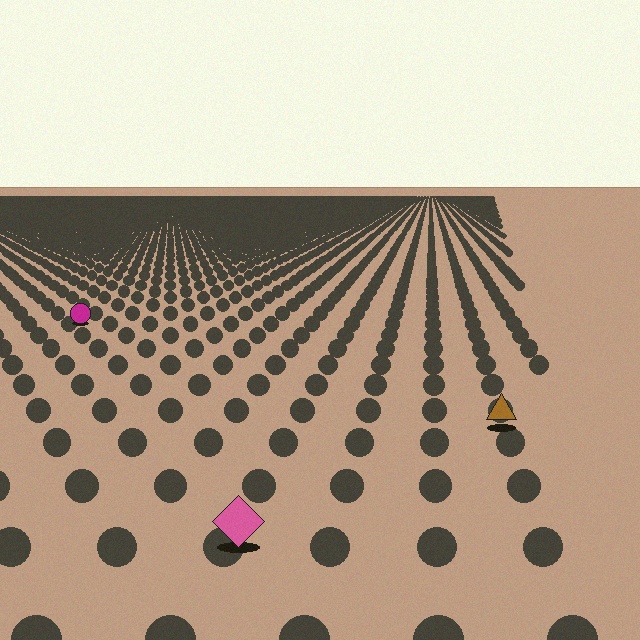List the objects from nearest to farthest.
From nearest to farthest: the pink diamond, the brown triangle, the magenta circle.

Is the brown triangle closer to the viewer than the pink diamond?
No. The pink diamond is closer — you can tell from the texture gradient: the ground texture is coarser near it.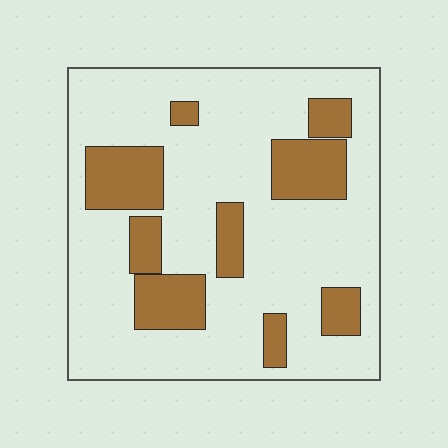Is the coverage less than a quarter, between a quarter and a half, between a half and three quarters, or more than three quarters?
Less than a quarter.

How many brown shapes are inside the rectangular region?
9.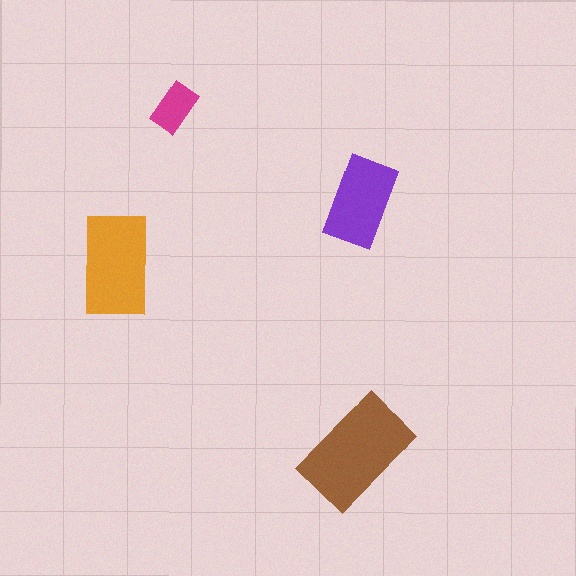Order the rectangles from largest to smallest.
the brown one, the orange one, the purple one, the magenta one.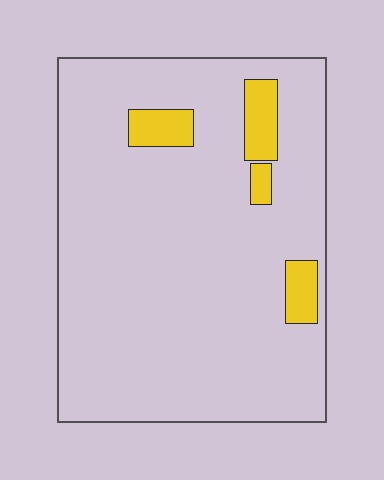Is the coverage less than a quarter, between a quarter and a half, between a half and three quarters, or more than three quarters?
Less than a quarter.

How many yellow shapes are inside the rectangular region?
4.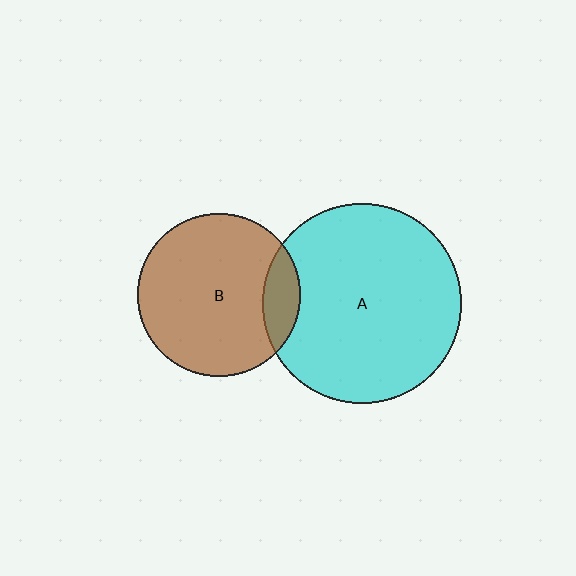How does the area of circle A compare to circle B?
Approximately 1.5 times.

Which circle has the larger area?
Circle A (cyan).